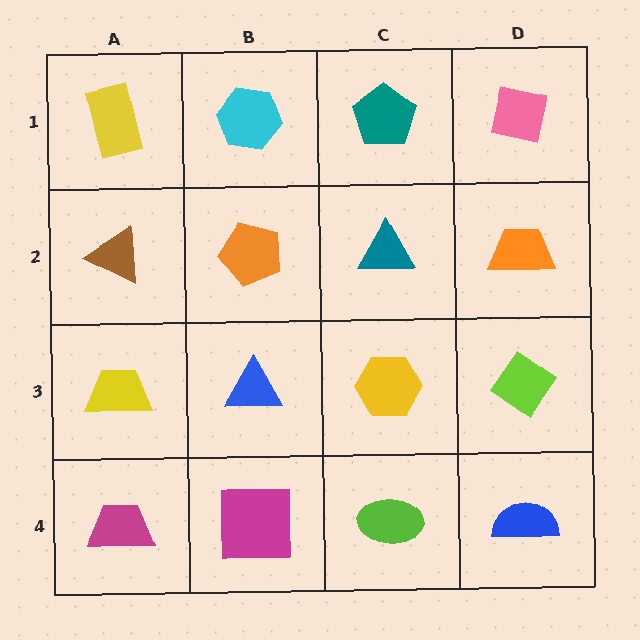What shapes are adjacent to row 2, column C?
A teal pentagon (row 1, column C), a yellow hexagon (row 3, column C), an orange pentagon (row 2, column B), an orange trapezoid (row 2, column D).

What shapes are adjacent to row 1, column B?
An orange pentagon (row 2, column B), a yellow rectangle (row 1, column A), a teal pentagon (row 1, column C).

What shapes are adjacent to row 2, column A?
A yellow rectangle (row 1, column A), a yellow trapezoid (row 3, column A), an orange pentagon (row 2, column B).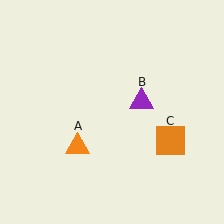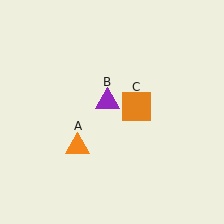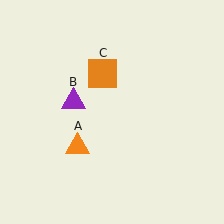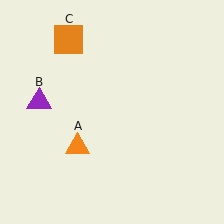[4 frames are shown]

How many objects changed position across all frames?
2 objects changed position: purple triangle (object B), orange square (object C).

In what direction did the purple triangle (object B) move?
The purple triangle (object B) moved left.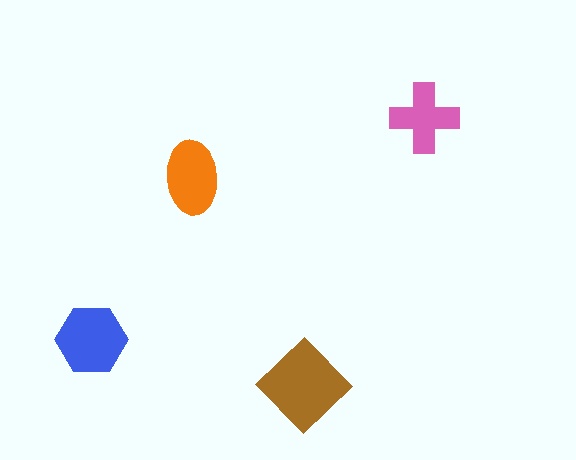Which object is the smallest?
The pink cross.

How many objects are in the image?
There are 4 objects in the image.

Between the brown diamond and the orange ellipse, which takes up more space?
The brown diamond.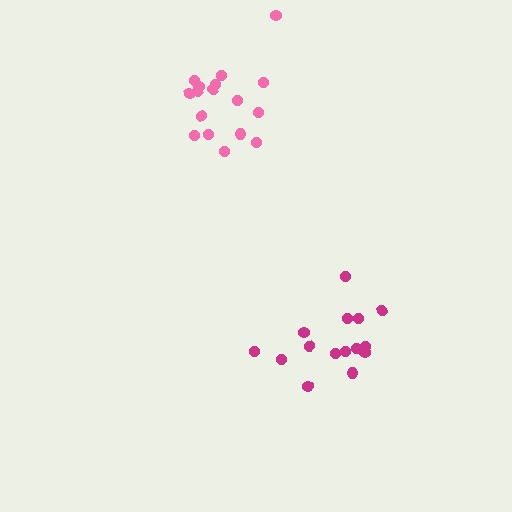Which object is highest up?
The pink cluster is topmost.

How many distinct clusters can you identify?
There are 2 distinct clusters.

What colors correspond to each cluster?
The clusters are colored: magenta, pink.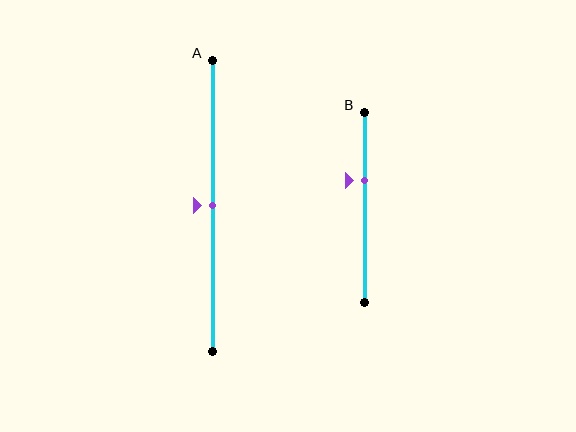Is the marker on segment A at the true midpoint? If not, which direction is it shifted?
Yes, the marker on segment A is at the true midpoint.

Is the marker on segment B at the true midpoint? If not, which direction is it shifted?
No, the marker on segment B is shifted upward by about 14% of the segment length.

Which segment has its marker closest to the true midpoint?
Segment A has its marker closest to the true midpoint.